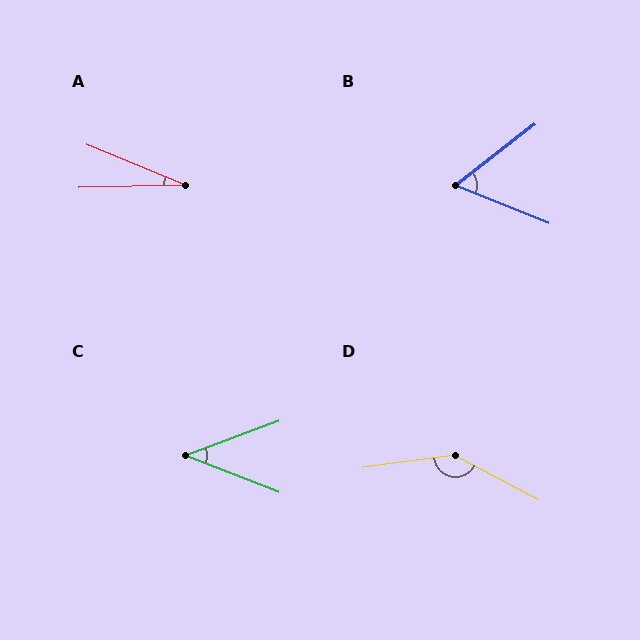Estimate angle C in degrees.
Approximately 41 degrees.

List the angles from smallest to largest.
A (24°), C (41°), B (59°), D (145°).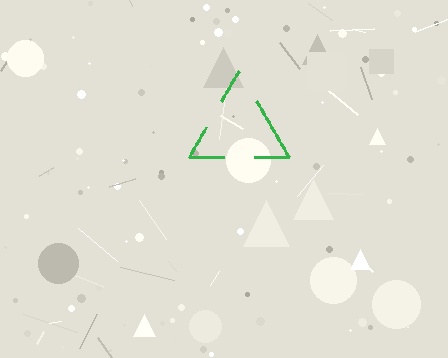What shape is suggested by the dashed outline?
The dashed outline suggests a triangle.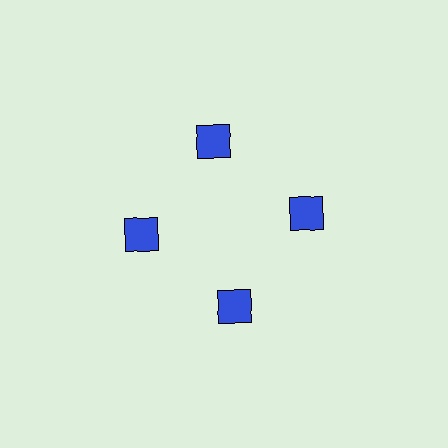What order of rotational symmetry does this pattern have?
This pattern has 4-fold rotational symmetry.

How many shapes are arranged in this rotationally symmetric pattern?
There are 4 shapes, arranged in 4 groups of 1.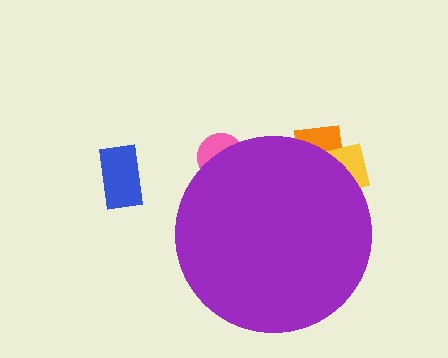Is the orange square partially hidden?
Yes, the orange square is partially hidden behind the purple circle.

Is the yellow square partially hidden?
Yes, the yellow square is partially hidden behind the purple circle.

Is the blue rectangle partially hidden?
No, the blue rectangle is fully visible.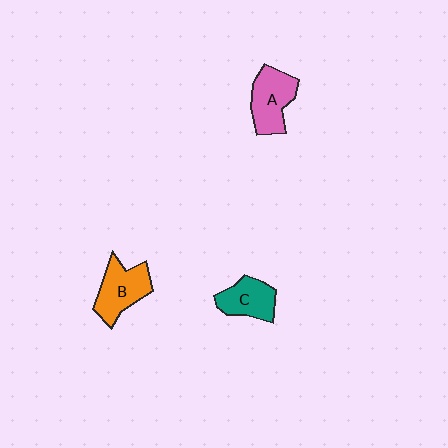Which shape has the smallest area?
Shape C (teal).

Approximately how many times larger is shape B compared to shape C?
Approximately 1.2 times.